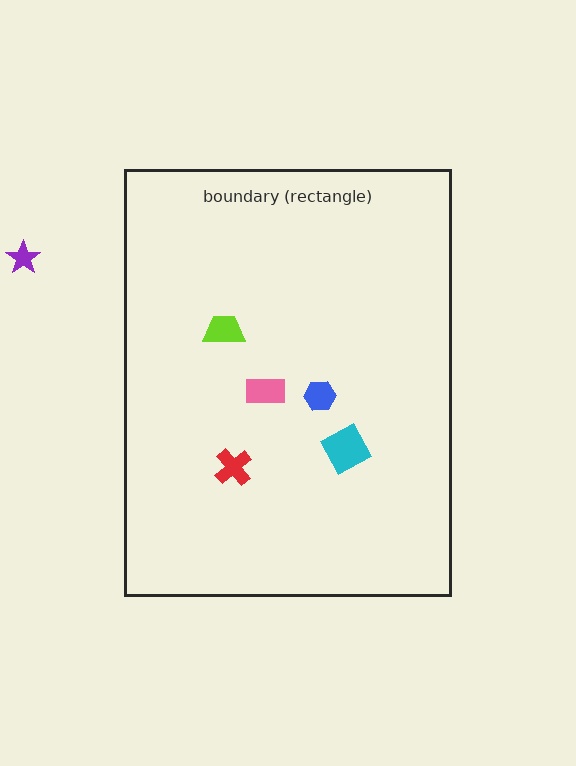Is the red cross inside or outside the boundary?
Inside.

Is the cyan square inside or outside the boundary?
Inside.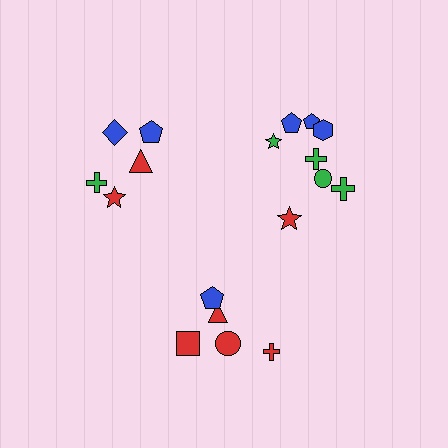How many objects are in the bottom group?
There are 5 objects.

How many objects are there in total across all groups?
There are 18 objects.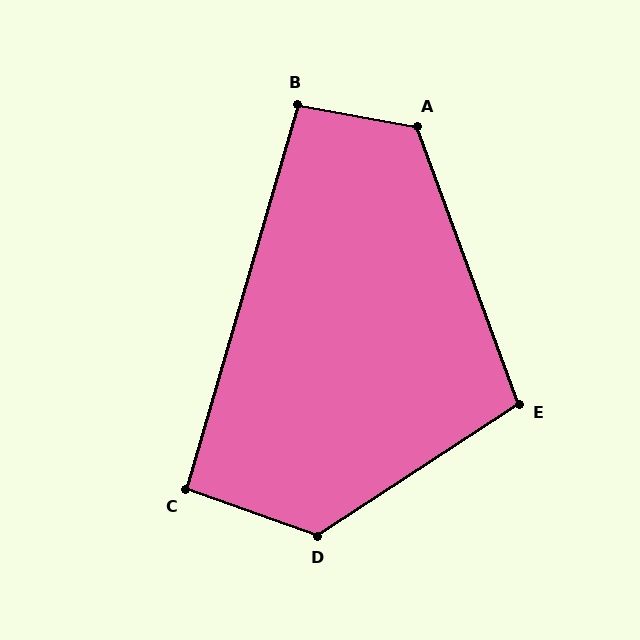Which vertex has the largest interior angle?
D, at approximately 127 degrees.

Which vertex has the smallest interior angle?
C, at approximately 93 degrees.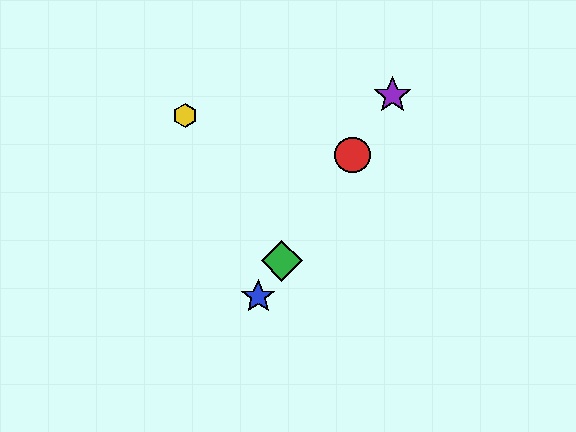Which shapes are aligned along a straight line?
The red circle, the blue star, the green diamond, the purple star are aligned along a straight line.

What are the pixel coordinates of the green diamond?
The green diamond is at (282, 261).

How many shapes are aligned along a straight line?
4 shapes (the red circle, the blue star, the green diamond, the purple star) are aligned along a straight line.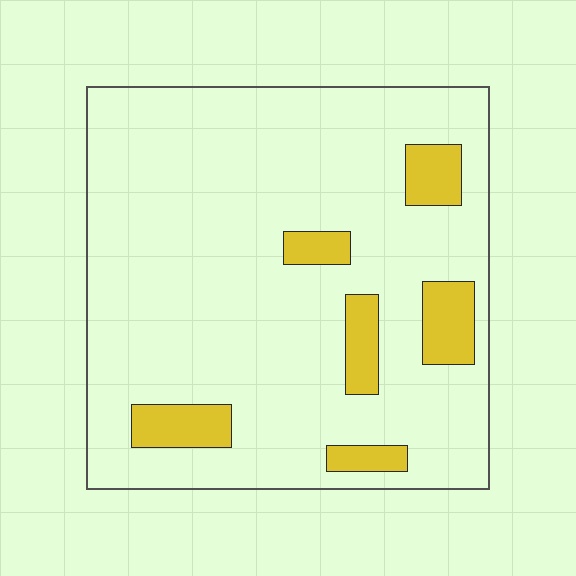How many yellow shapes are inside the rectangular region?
6.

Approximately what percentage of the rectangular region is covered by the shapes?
Approximately 10%.